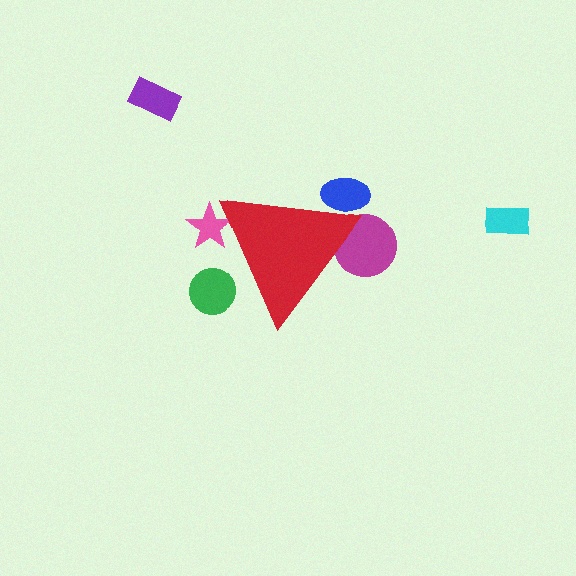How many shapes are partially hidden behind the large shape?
4 shapes are partially hidden.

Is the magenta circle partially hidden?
Yes, the magenta circle is partially hidden behind the red triangle.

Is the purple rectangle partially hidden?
No, the purple rectangle is fully visible.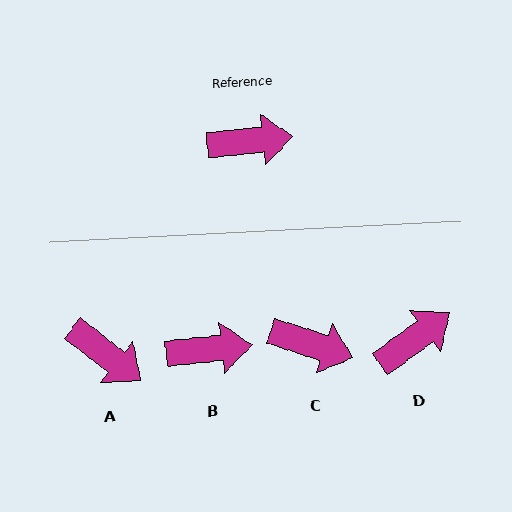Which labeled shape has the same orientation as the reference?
B.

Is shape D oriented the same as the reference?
No, it is off by about 31 degrees.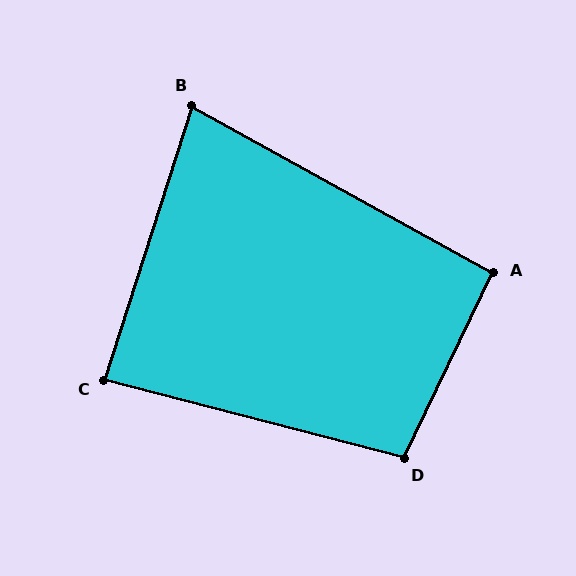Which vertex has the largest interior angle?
D, at approximately 101 degrees.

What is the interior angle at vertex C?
Approximately 87 degrees (approximately right).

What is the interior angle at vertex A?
Approximately 93 degrees (approximately right).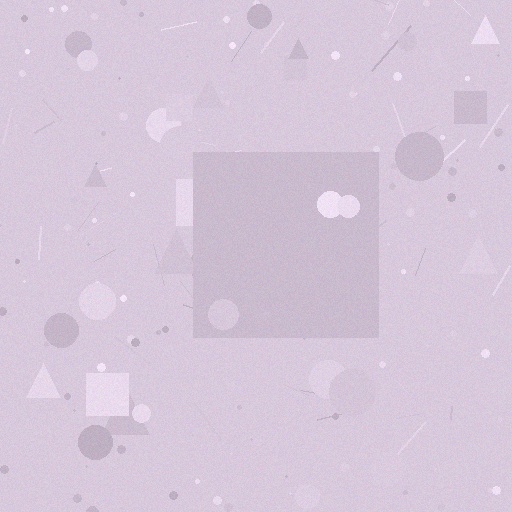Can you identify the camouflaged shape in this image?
The camouflaged shape is a square.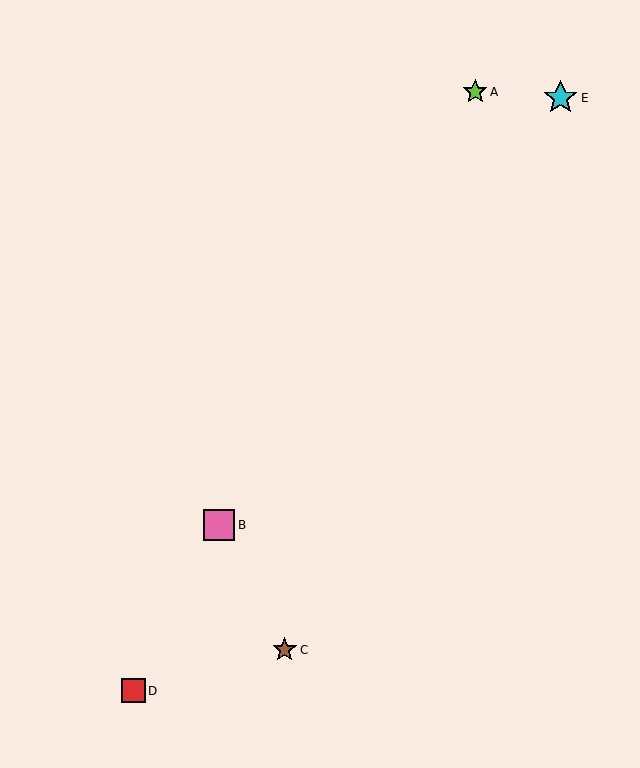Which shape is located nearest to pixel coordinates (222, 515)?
The pink square (labeled B) at (219, 525) is nearest to that location.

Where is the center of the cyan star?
The center of the cyan star is at (560, 98).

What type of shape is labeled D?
Shape D is a red square.